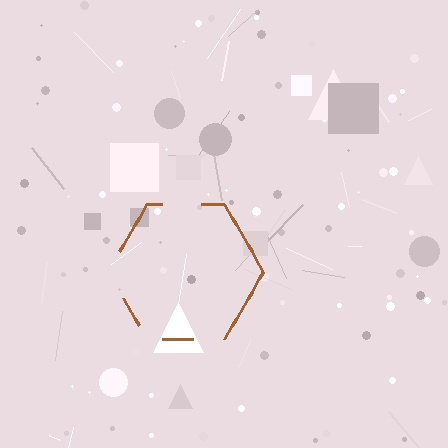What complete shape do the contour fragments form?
The contour fragments form a hexagon.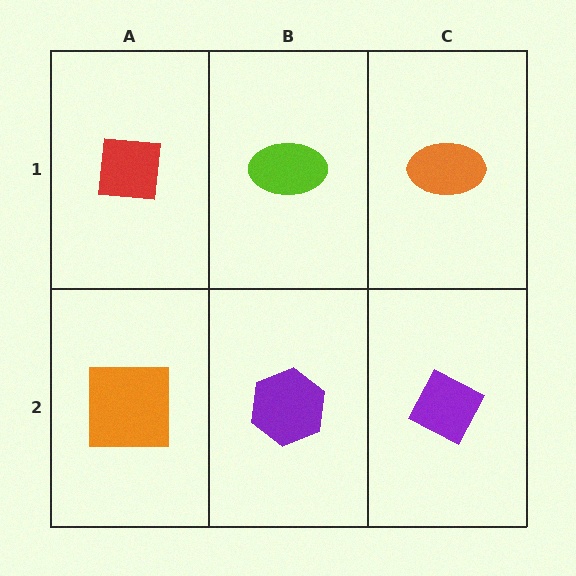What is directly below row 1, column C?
A purple diamond.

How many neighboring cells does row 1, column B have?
3.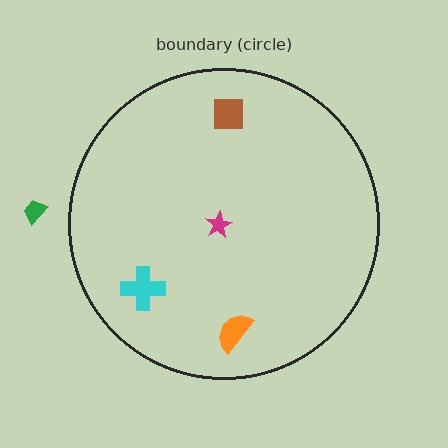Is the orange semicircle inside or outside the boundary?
Inside.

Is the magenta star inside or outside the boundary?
Inside.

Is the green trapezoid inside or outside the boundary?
Outside.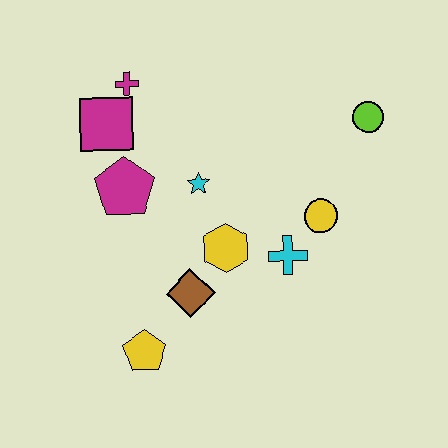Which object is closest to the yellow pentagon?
The brown diamond is closest to the yellow pentagon.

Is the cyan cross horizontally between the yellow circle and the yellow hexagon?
Yes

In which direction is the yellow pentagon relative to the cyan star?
The yellow pentagon is below the cyan star.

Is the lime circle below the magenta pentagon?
No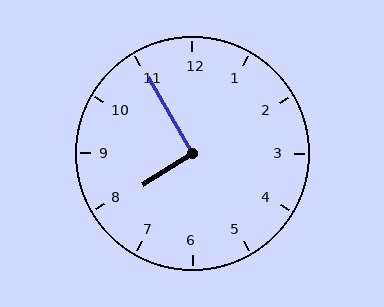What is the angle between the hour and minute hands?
Approximately 92 degrees.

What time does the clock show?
7:55.